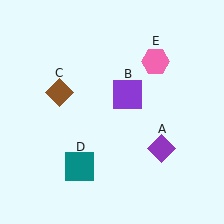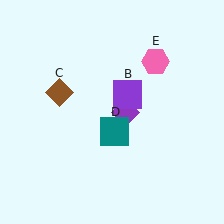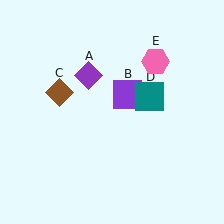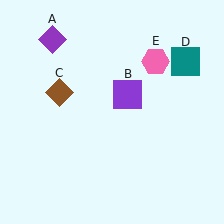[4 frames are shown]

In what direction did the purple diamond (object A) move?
The purple diamond (object A) moved up and to the left.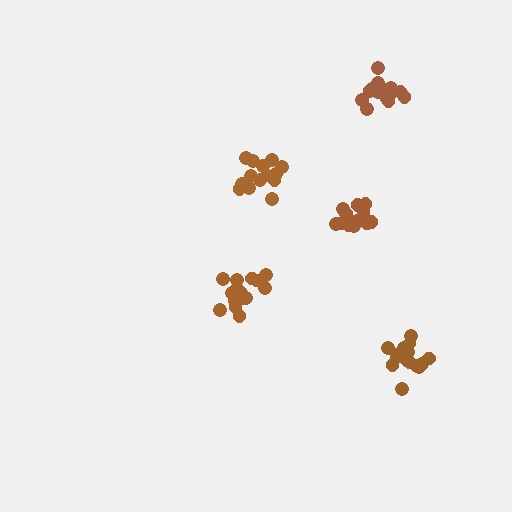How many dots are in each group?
Group 1: 18 dots, Group 2: 15 dots, Group 3: 15 dots, Group 4: 13 dots, Group 5: 14 dots (75 total).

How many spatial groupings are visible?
There are 5 spatial groupings.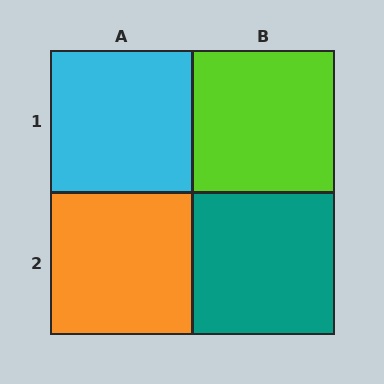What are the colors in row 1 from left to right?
Cyan, lime.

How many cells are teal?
1 cell is teal.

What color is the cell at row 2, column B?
Teal.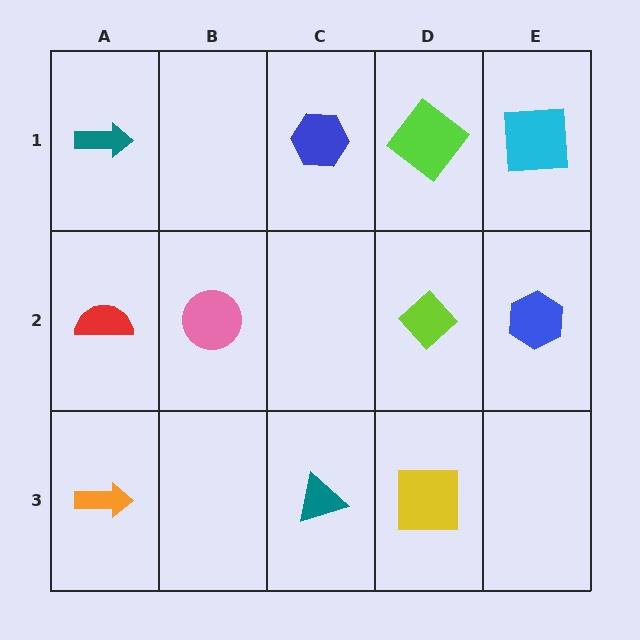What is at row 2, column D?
A lime diamond.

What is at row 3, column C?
A teal triangle.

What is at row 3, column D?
A yellow square.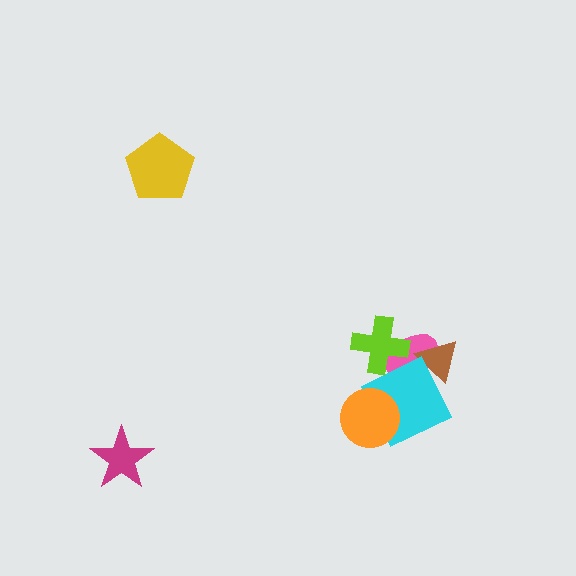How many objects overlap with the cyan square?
2 objects overlap with the cyan square.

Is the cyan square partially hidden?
Yes, it is partially covered by another shape.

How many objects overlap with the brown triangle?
1 object overlaps with the brown triangle.